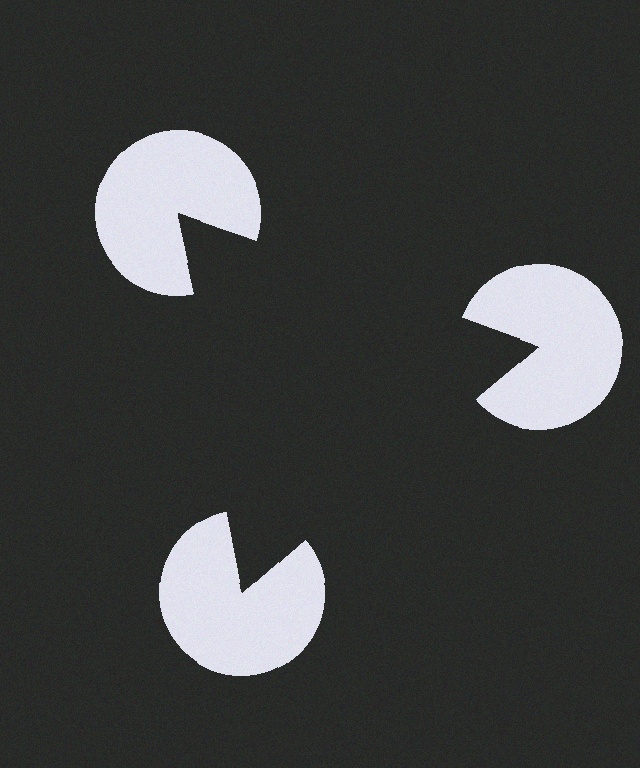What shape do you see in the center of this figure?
An illusory triangle — its edges are inferred from the aligned wedge cuts in the pac-man discs, not physically drawn.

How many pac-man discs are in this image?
There are 3 — one at each vertex of the illusory triangle.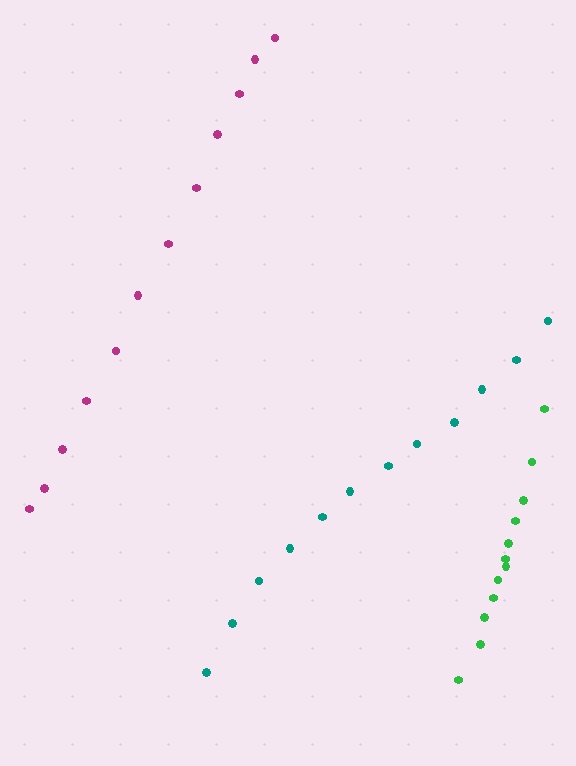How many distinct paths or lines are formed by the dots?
There are 3 distinct paths.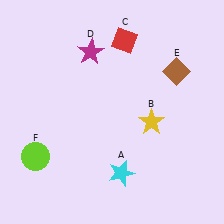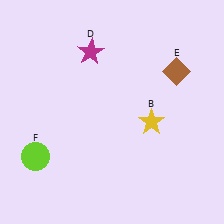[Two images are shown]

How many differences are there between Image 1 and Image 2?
There are 2 differences between the two images.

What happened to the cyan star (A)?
The cyan star (A) was removed in Image 2. It was in the bottom-right area of Image 1.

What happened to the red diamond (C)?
The red diamond (C) was removed in Image 2. It was in the top-right area of Image 1.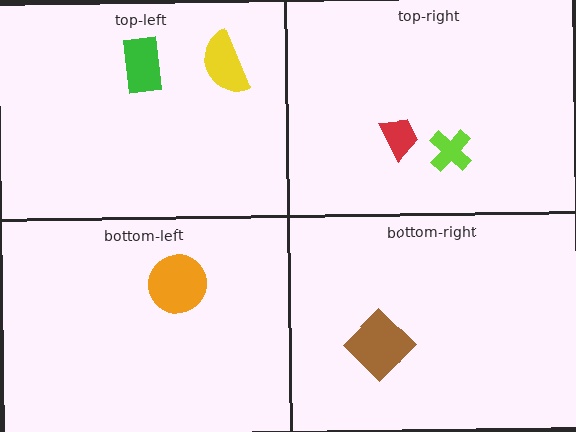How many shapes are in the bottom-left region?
1.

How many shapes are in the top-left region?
2.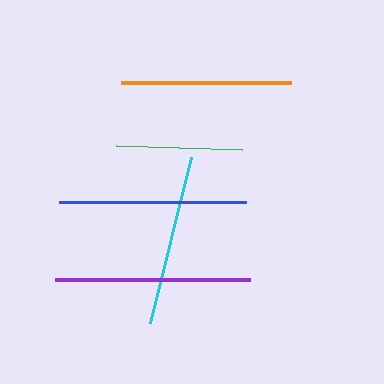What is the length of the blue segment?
The blue segment is approximately 187 pixels long.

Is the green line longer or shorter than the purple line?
The purple line is longer than the green line.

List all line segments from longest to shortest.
From longest to shortest: purple, blue, cyan, orange, green.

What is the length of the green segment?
The green segment is approximately 127 pixels long.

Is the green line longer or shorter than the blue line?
The blue line is longer than the green line.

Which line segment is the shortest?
The green line is the shortest at approximately 127 pixels.